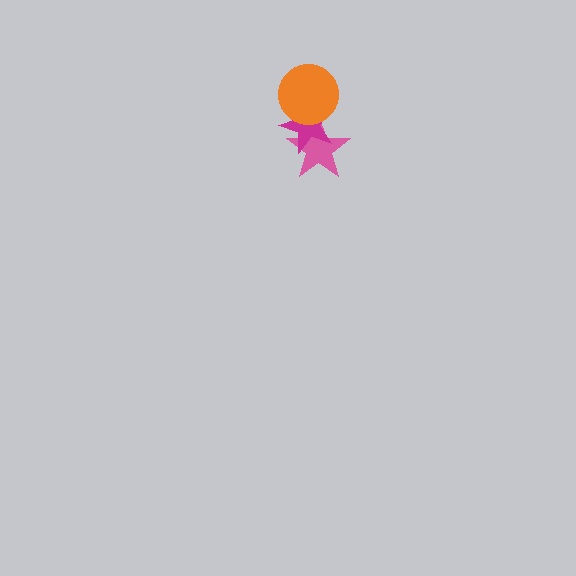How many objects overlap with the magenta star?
2 objects overlap with the magenta star.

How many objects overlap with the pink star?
2 objects overlap with the pink star.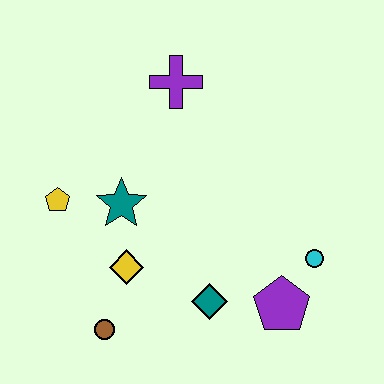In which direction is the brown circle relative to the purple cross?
The brown circle is below the purple cross.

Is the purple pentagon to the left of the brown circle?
No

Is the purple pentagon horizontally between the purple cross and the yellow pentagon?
No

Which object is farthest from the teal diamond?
The purple cross is farthest from the teal diamond.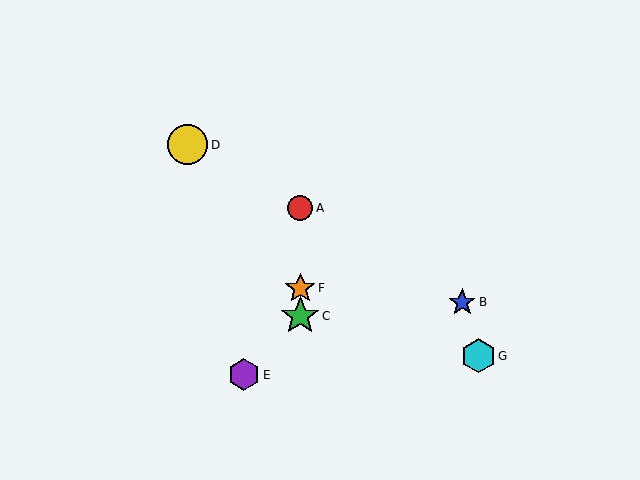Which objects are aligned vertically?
Objects A, C, F are aligned vertically.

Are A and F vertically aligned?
Yes, both are at x≈300.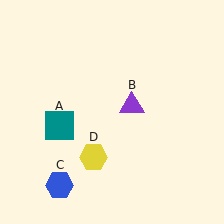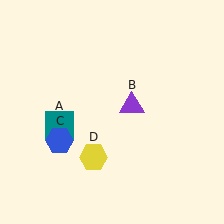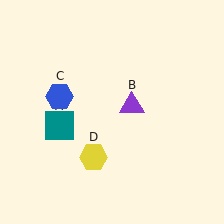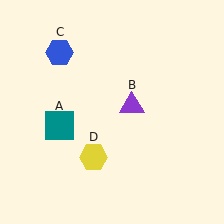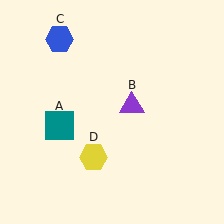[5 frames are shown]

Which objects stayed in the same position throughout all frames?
Teal square (object A) and purple triangle (object B) and yellow hexagon (object D) remained stationary.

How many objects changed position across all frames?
1 object changed position: blue hexagon (object C).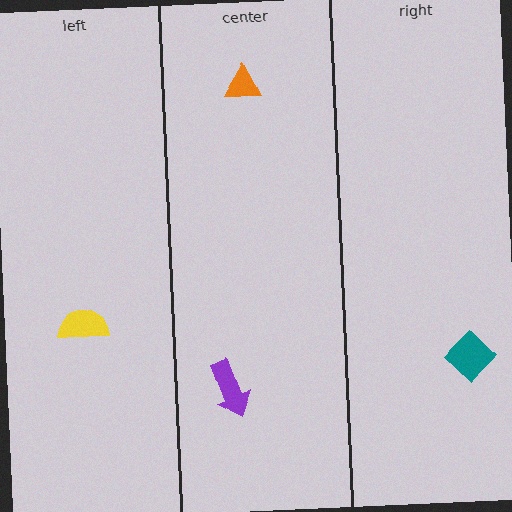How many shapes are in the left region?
1.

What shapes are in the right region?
The teal diamond.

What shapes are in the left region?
The yellow semicircle.